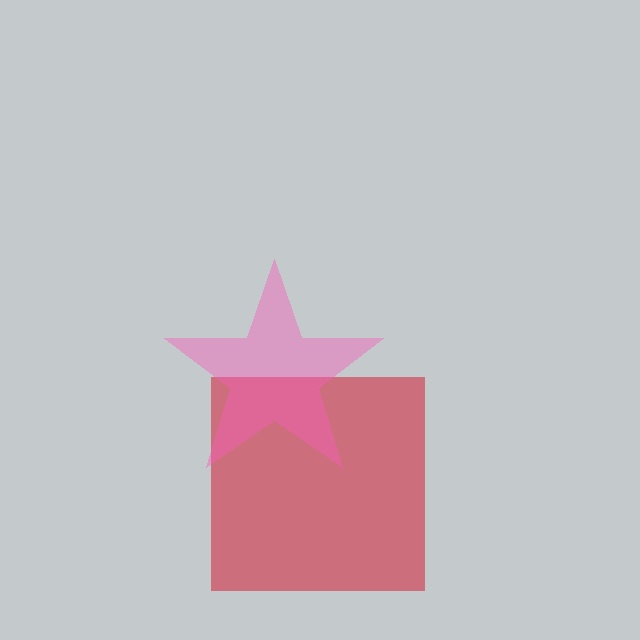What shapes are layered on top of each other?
The layered shapes are: a red square, a pink star.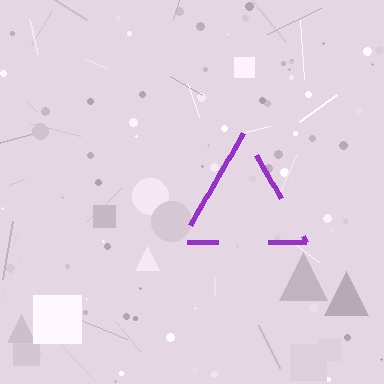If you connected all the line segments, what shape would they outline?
They would outline a triangle.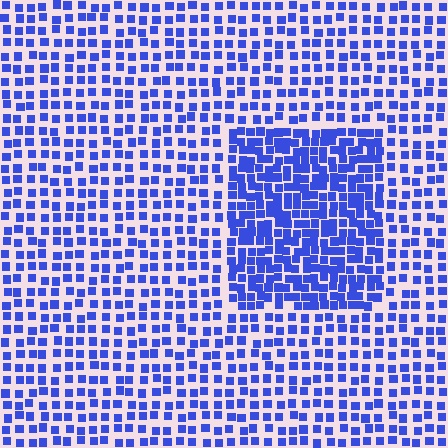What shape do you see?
I see a rectangle.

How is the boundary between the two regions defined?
The boundary is defined by a change in element density (approximately 1.9x ratio). All elements are the same color, size, and shape.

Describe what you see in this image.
The image contains small blue elements arranged at two different densities. A rectangle-shaped region is visible where the elements are more densely packed than the surrounding area.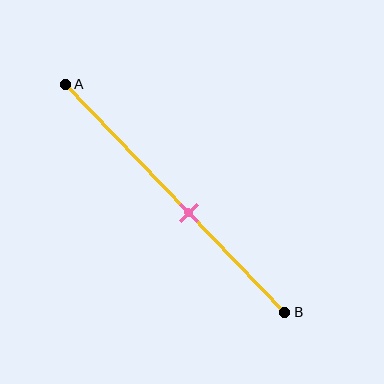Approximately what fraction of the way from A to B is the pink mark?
The pink mark is approximately 55% of the way from A to B.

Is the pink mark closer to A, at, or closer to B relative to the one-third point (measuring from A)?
The pink mark is closer to point B than the one-third point of segment AB.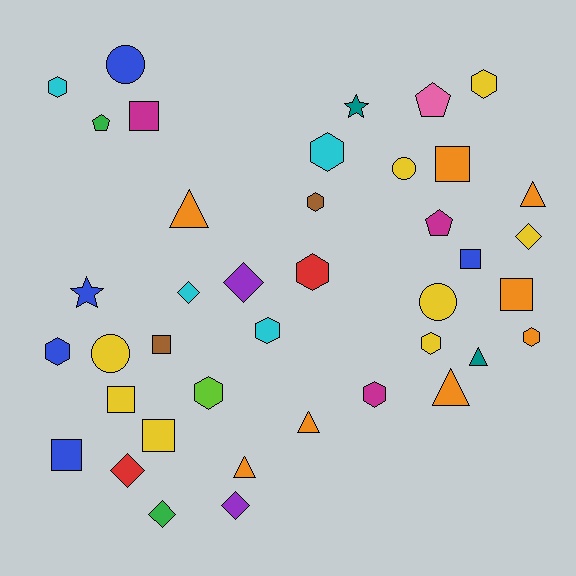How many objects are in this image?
There are 40 objects.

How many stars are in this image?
There are 2 stars.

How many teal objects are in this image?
There are 2 teal objects.